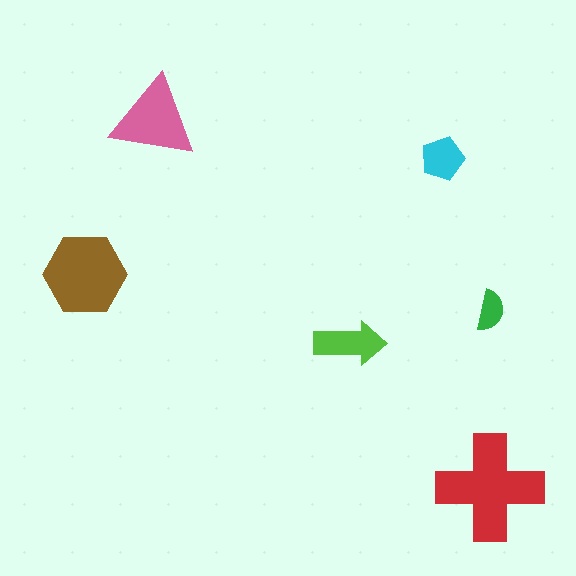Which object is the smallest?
The green semicircle.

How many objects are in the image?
There are 6 objects in the image.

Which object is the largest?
The red cross.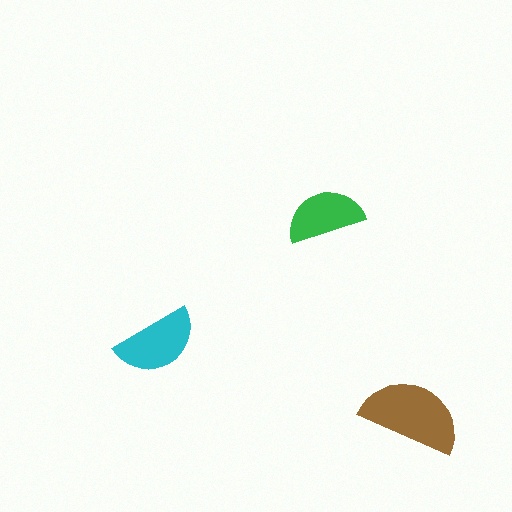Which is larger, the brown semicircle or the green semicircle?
The brown one.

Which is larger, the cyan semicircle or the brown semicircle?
The brown one.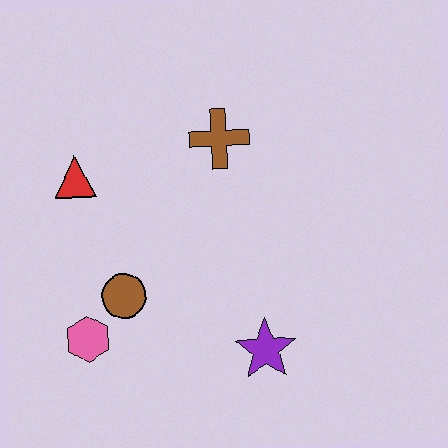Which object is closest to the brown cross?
The red triangle is closest to the brown cross.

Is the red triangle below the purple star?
No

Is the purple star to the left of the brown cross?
No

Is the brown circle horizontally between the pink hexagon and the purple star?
Yes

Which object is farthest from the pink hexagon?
The brown cross is farthest from the pink hexagon.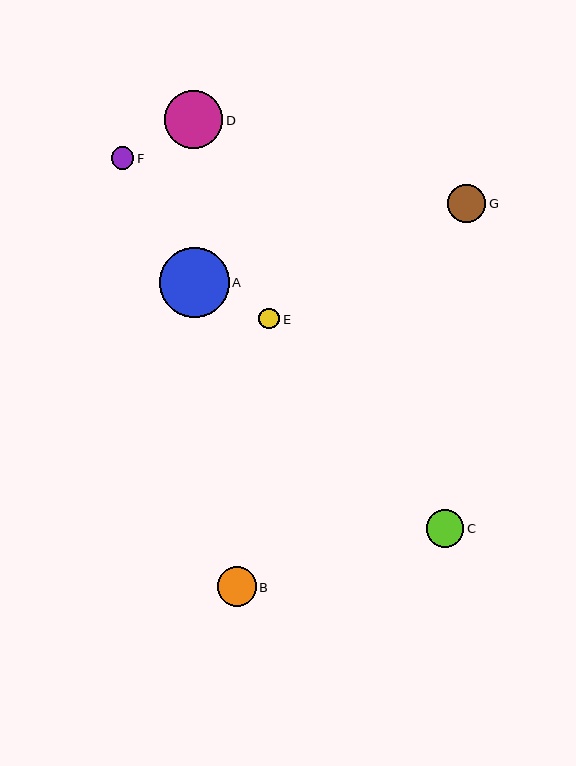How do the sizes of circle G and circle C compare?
Circle G and circle C are approximately the same size.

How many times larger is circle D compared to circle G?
Circle D is approximately 1.5 times the size of circle G.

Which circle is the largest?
Circle A is the largest with a size of approximately 70 pixels.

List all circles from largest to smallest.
From largest to smallest: A, D, B, G, C, F, E.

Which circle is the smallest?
Circle E is the smallest with a size of approximately 21 pixels.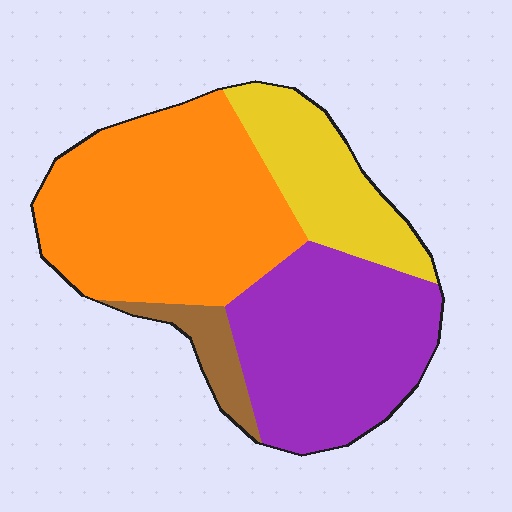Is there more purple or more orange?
Orange.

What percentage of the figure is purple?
Purple covers 33% of the figure.